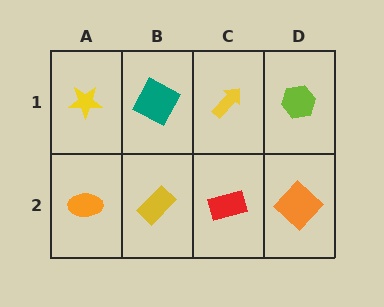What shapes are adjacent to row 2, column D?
A lime hexagon (row 1, column D), a red rectangle (row 2, column C).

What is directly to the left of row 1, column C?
A teal square.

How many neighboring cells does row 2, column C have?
3.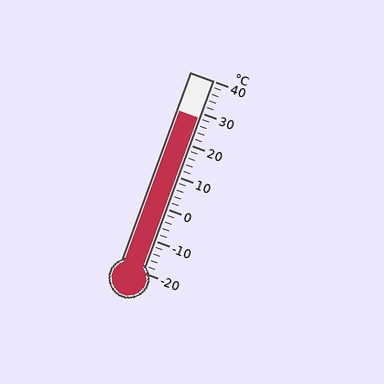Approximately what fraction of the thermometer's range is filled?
The thermometer is filled to approximately 80% of its range.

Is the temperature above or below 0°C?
The temperature is above 0°C.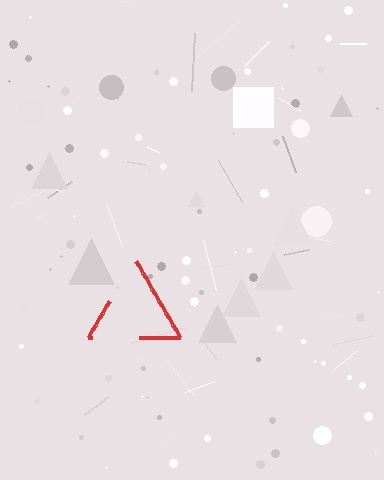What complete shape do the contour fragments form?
The contour fragments form a triangle.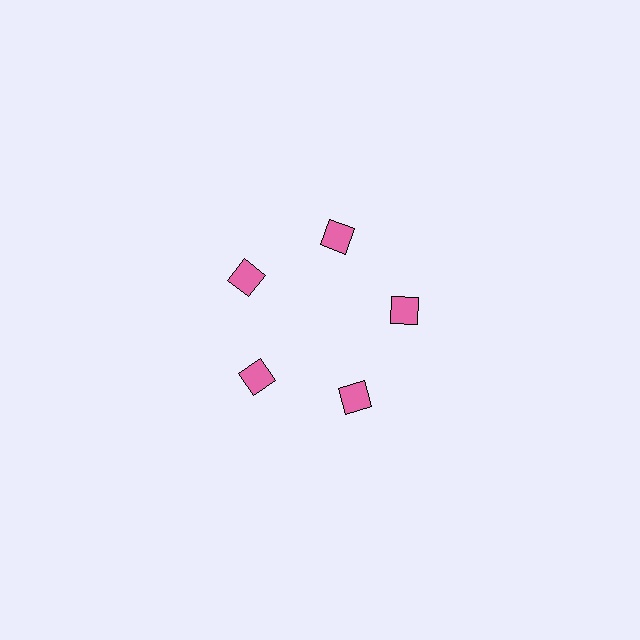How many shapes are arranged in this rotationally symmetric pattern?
There are 5 shapes, arranged in 5 groups of 1.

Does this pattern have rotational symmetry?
Yes, this pattern has 5-fold rotational symmetry. It looks the same after rotating 72 degrees around the center.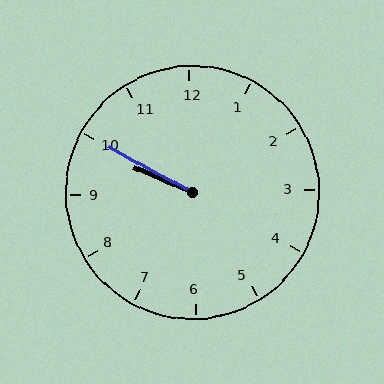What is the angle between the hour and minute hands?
Approximately 5 degrees.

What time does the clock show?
9:50.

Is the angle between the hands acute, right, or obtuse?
It is acute.